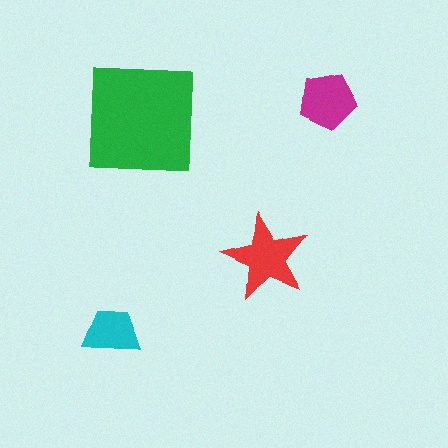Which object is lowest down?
The cyan trapezoid is bottommost.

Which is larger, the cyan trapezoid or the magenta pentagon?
The magenta pentagon.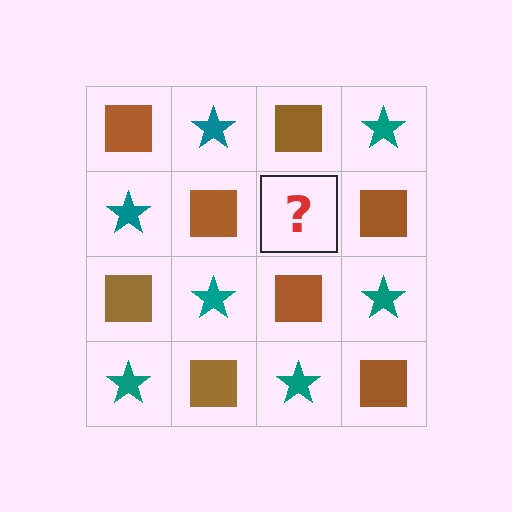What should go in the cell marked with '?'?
The missing cell should contain a teal star.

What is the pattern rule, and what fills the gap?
The rule is that it alternates brown square and teal star in a checkerboard pattern. The gap should be filled with a teal star.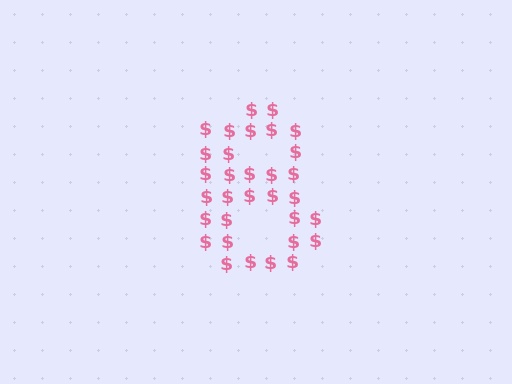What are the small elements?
The small elements are dollar signs.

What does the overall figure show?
The overall figure shows the digit 8.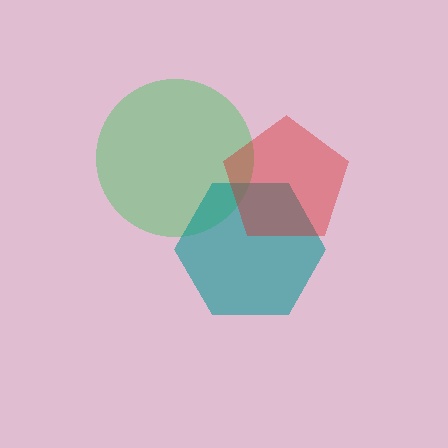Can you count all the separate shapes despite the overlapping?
Yes, there are 3 separate shapes.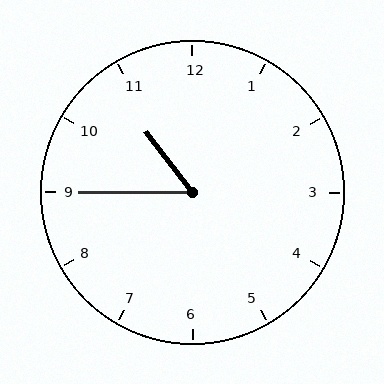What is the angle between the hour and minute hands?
Approximately 52 degrees.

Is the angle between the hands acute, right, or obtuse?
It is acute.